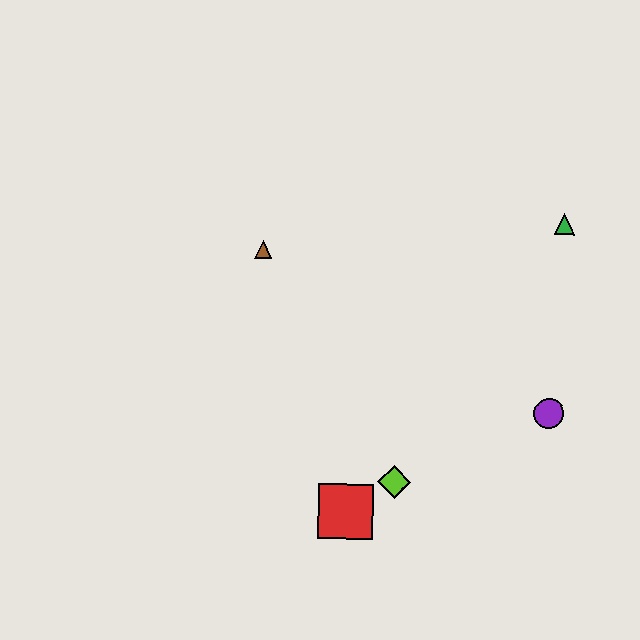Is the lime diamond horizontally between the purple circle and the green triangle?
No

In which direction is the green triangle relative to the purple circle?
The green triangle is above the purple circle.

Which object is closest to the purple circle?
The lime diamond is closest to the purple circle.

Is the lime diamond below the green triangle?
Yes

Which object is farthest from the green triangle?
The red square is farthest from the green triangle.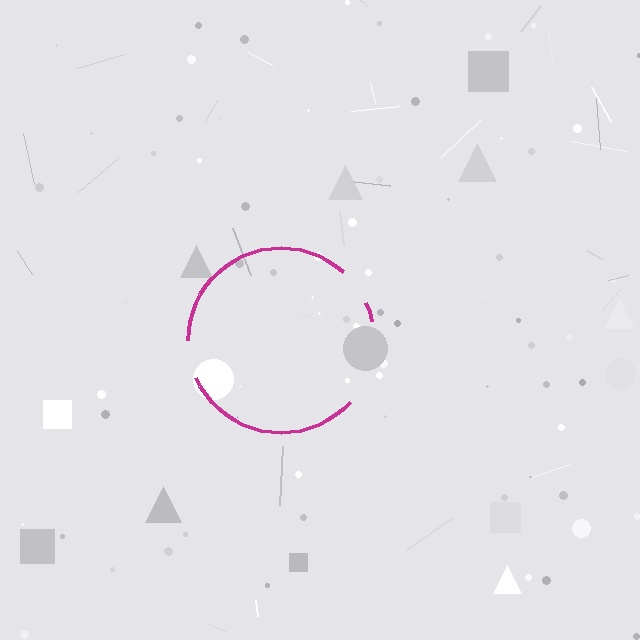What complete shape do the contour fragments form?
The contour fragments form a circle.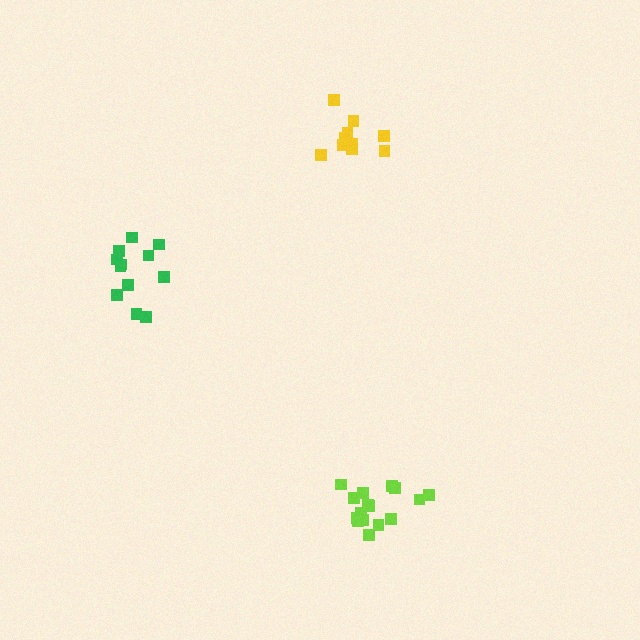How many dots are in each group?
Group 1: 10 dots, Group 2: 12 dots, Group 3: 16 dots (38 total).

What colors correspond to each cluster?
The clusters are colored: yellow, green, lime.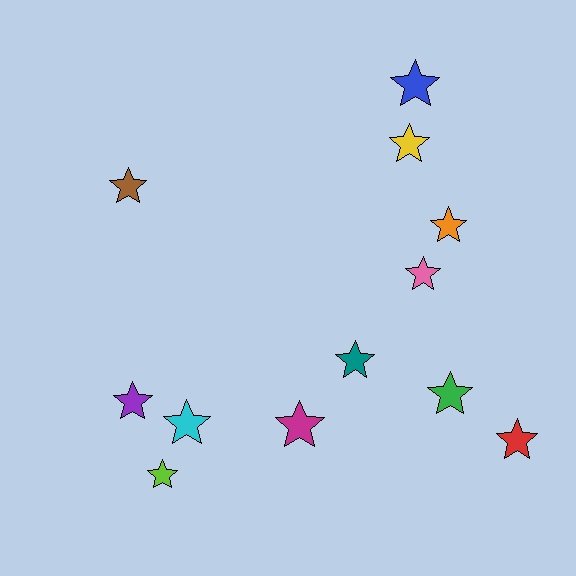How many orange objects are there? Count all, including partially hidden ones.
There is 1 orange object.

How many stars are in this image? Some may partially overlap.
There are 12 stars.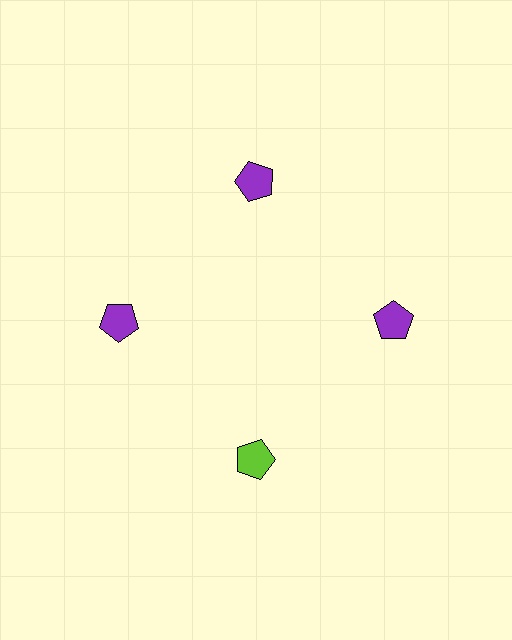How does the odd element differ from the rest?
It has a different color: lime instead of purple.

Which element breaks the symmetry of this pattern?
The lime pentagon at roughly the 6 o'clock position breaks the symmetry. All other shapes are purple pentagons.